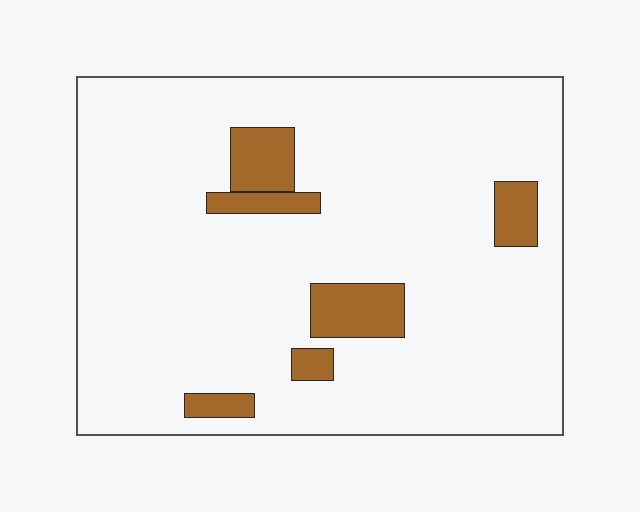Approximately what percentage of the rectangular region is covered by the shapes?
Approximately 10%.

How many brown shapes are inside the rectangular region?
6.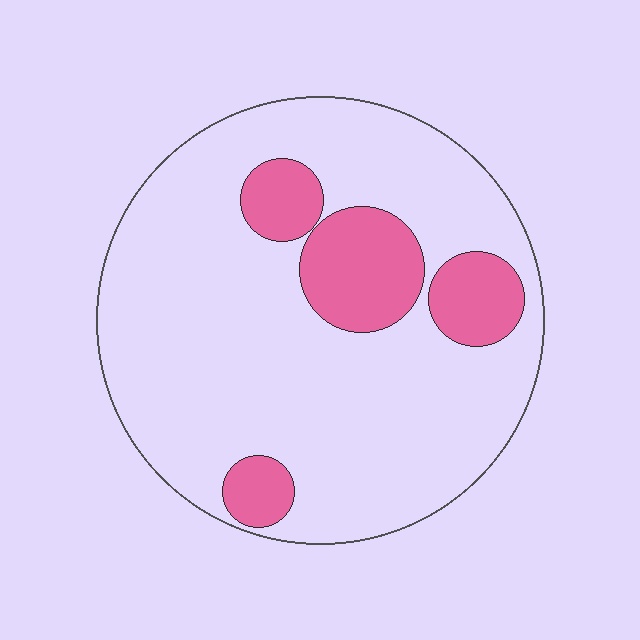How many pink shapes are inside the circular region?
4.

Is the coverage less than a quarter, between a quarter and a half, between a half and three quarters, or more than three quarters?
Less than a quarter.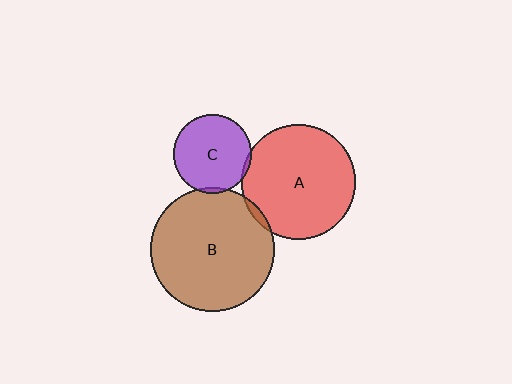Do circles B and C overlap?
Yes.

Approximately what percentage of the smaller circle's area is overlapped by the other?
Approximately 5%.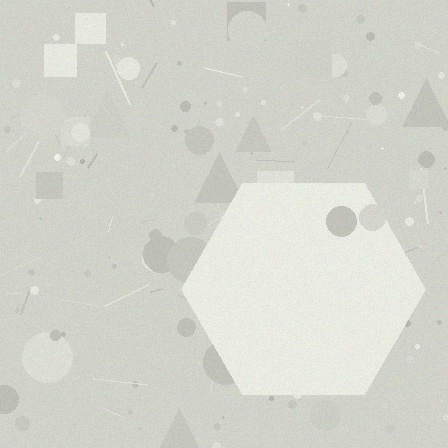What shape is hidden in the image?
A hexagon is hidden in the image.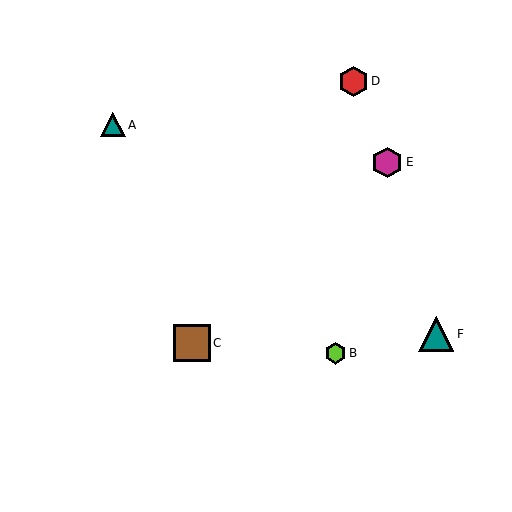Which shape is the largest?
The brown square (labeled C) is the largest.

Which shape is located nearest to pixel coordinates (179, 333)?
The brown square (labeled C) at (192, 343) is nearest to that location.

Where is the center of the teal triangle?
The center of the teal triangle is at (113, 125).